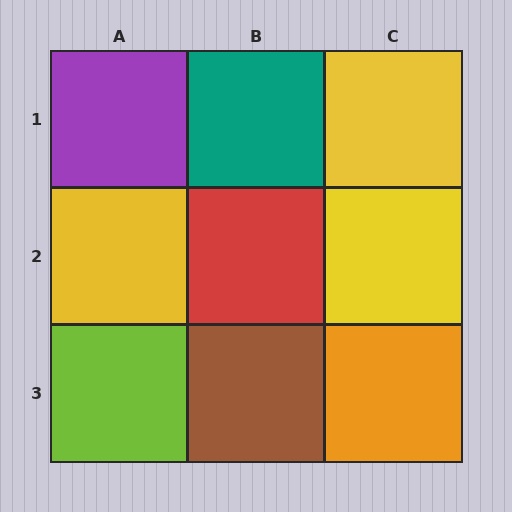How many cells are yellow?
3 cells are yellow.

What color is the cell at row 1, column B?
Teal.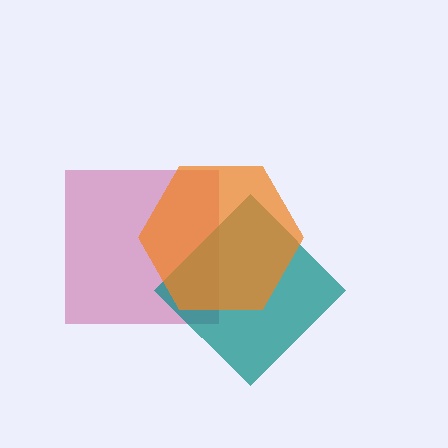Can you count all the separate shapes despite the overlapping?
Yes, there are 3 separate shapes.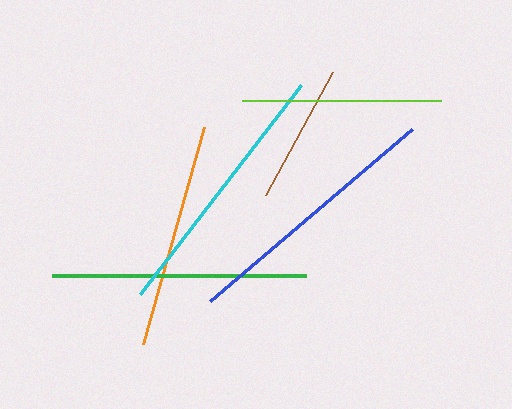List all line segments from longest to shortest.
From longest to shortest: blue, cyan, green, orange, lime, brown.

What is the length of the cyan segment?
The cyan segment is approximately 264 pixels long.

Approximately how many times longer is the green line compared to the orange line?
The green line is approximately 1.1 times the length of the orange line.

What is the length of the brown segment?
The brown segment is approximately 140 pixels long.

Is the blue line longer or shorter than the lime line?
The blue line is longer than the lime line.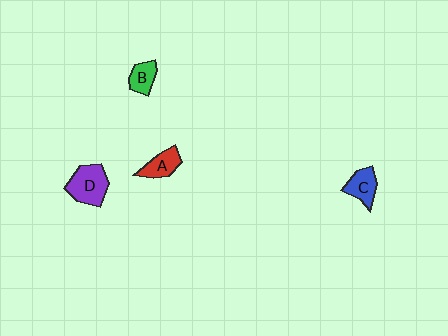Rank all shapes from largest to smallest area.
From largest to smallest: D (purple), C (blue), A (red), B (green).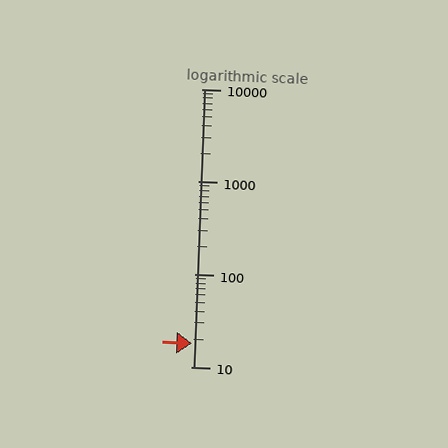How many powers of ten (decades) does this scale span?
The scale spans 3 decades, from 10 to 10000.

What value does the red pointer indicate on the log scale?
The pointer indicates approximately 18.